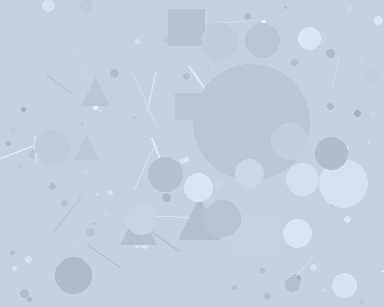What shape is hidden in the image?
A circle is hidden in the image.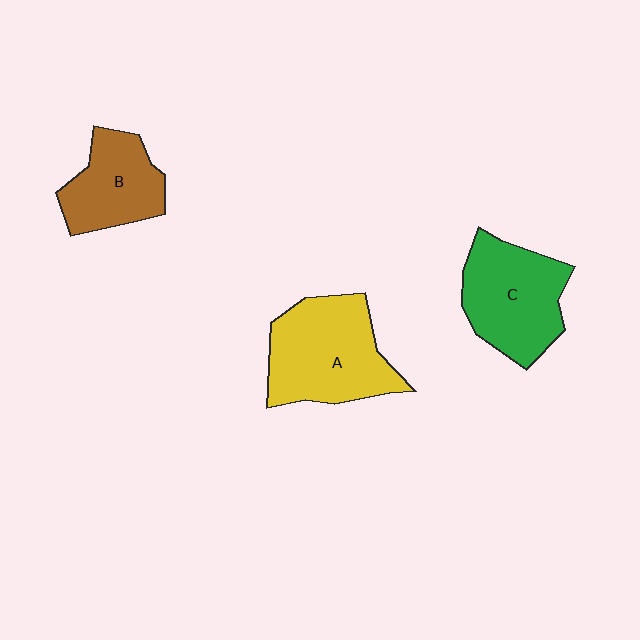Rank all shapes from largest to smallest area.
From largest to smallest: A (yellow), C (green), B (brown).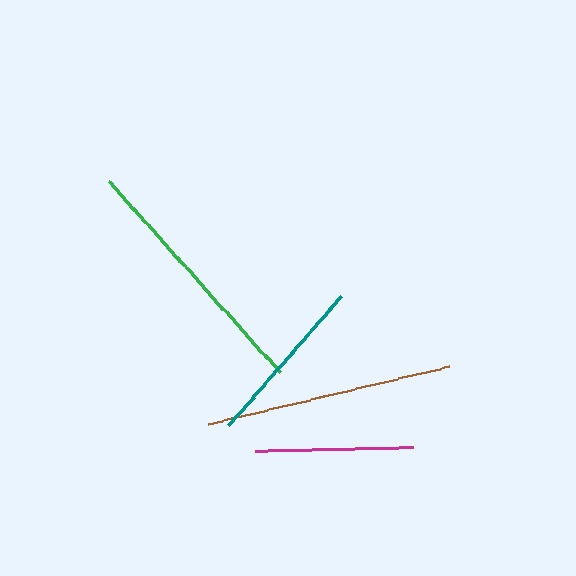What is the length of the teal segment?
The teal segment is approximately 173 pixels long.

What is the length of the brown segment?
The brown segment is approximately 247 pixels long.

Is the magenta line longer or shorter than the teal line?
The teal line is longer than the magenta line.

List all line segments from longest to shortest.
From longest to shortest: green, brown, teal, magenta.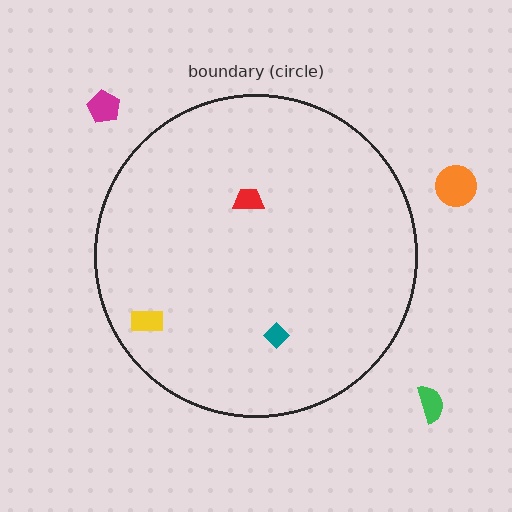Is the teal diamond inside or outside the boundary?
Inside.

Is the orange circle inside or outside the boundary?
Outside.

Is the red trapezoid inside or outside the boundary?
Inside.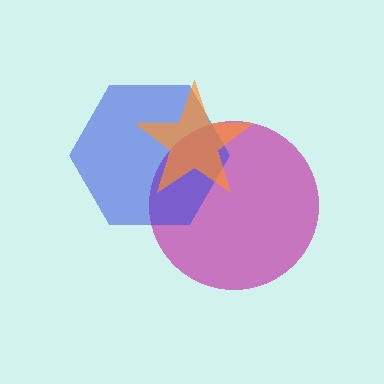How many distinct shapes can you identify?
There are 3 distinct shapes: a magenta circle, a blue hexagon, an orange star.